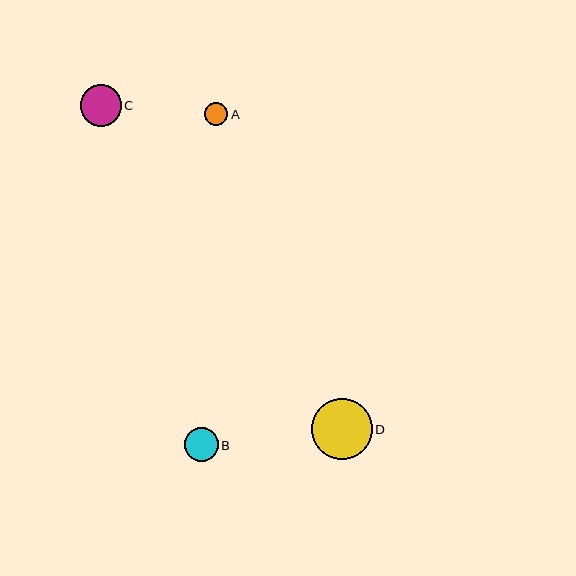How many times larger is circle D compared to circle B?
Circle D is approximately 1.8 times the size of circle B.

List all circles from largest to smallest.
From largest to smallest: D, C, B, A.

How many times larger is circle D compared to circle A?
Circle D is approximately 2.6 times the size of circle A.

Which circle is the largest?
Circle D is the largest with a size of approximately 61 pixels.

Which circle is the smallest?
Circle A is the smallest with a size of approximately 23 pixels.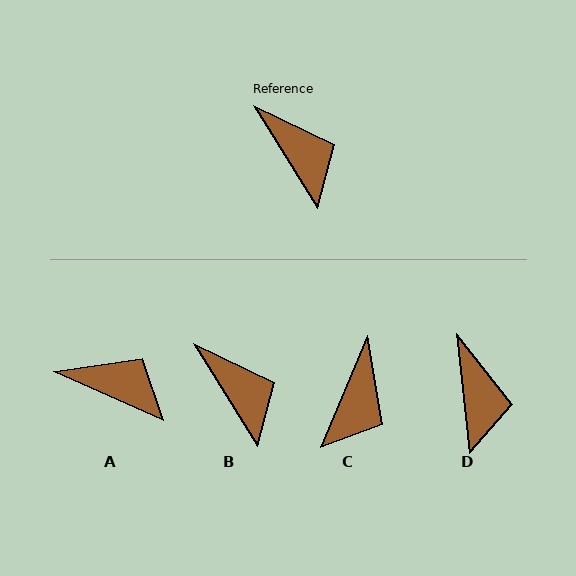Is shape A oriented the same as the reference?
No, it is off by about 34 degrees.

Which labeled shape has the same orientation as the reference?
B.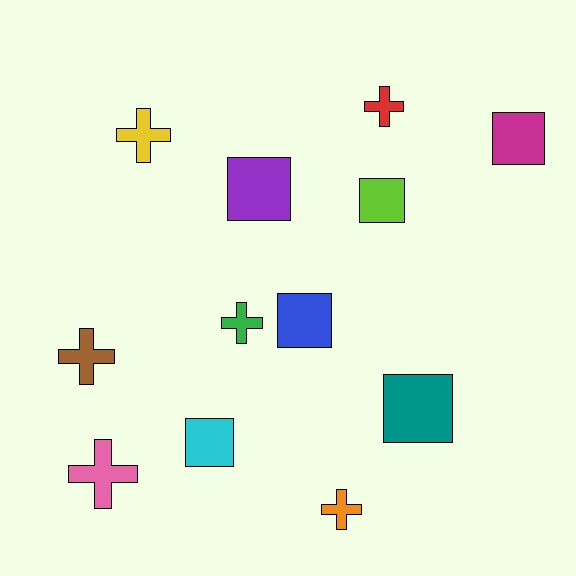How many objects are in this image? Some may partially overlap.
There are 12 objects.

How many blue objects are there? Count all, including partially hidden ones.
There is 1 blue object.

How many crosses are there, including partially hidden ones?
There are 6 crosses.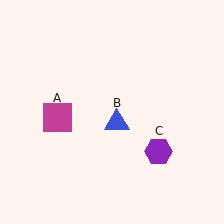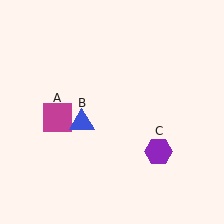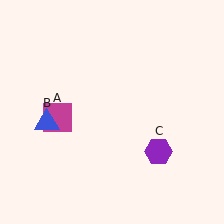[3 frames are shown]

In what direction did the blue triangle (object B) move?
The blue triangle (object B) moved left.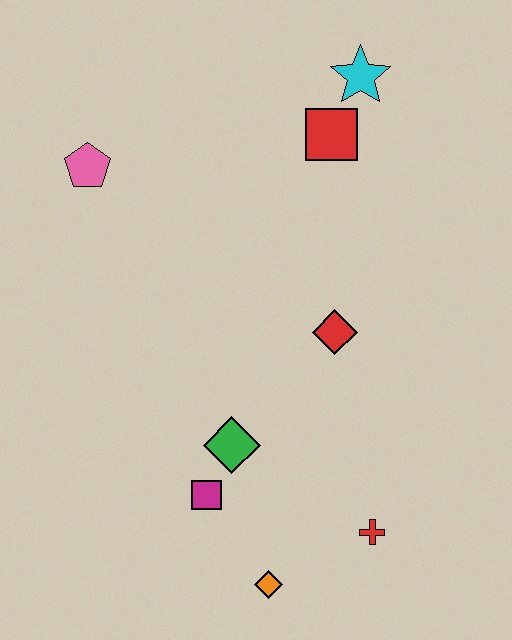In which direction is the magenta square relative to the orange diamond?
The magenta square is above the orange diamond.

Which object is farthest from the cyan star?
The orange diamond is farthest from the cyan star.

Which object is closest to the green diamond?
The magenta square is closest to the green diamond.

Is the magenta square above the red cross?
Yes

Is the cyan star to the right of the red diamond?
Yes